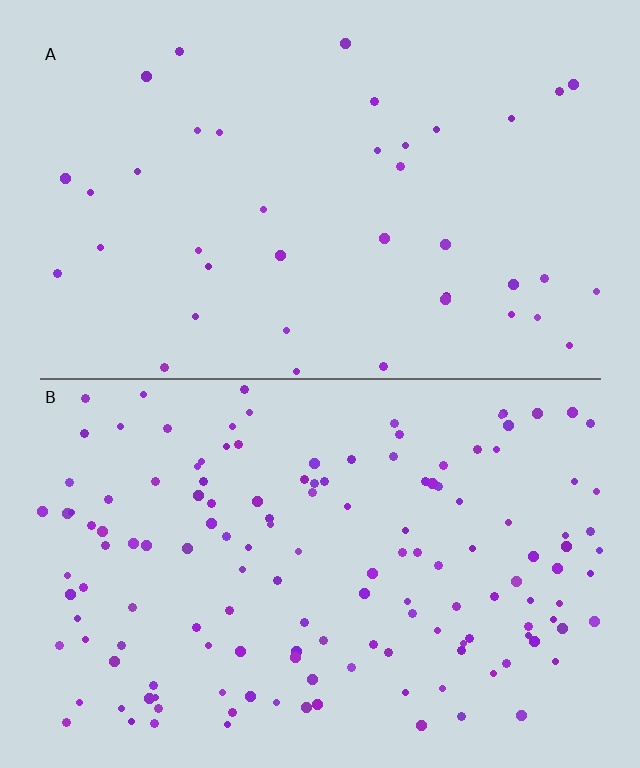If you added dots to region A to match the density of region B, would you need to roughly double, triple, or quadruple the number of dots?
Approximately quadruple.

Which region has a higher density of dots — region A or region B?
B (the bottom).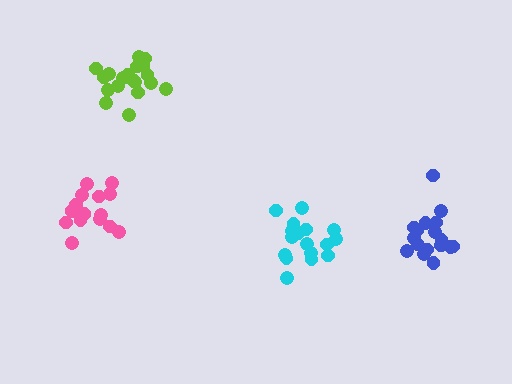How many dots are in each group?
Group 1: 15 dots, Group 2: 17 dots, Group 3: 20 dots, Group 4: 18 dots (70 total).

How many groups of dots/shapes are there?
There are 4 groups.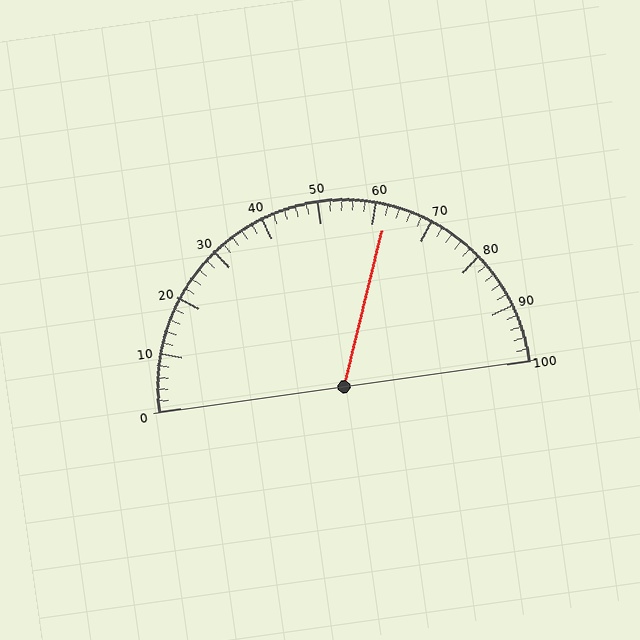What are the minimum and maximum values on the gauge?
The gauge ranges from 0 to 100.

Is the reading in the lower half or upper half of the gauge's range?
The reading is in the upper half of the range (0 to 100).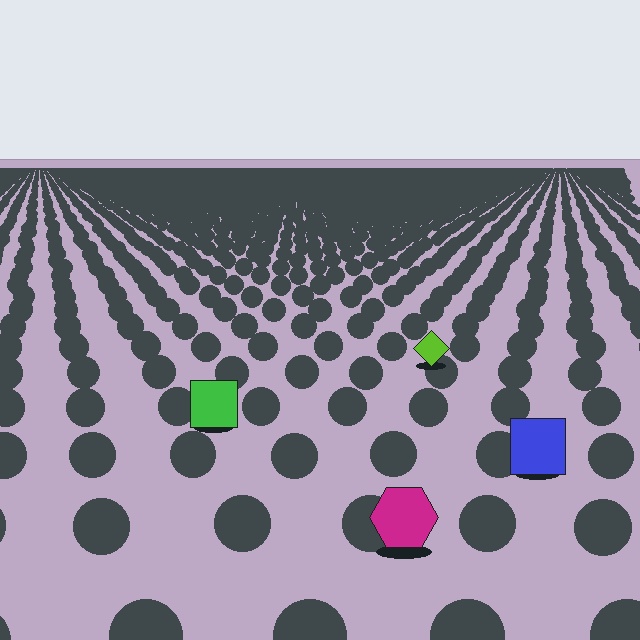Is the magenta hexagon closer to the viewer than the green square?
Yes. The magenta hexagon is closer — you can tell from the texture gradient: the ground texture is coarser near it.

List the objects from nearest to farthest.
From nearest to farthest: the magenta hexagon, the blue square, the green square, the lime diamond.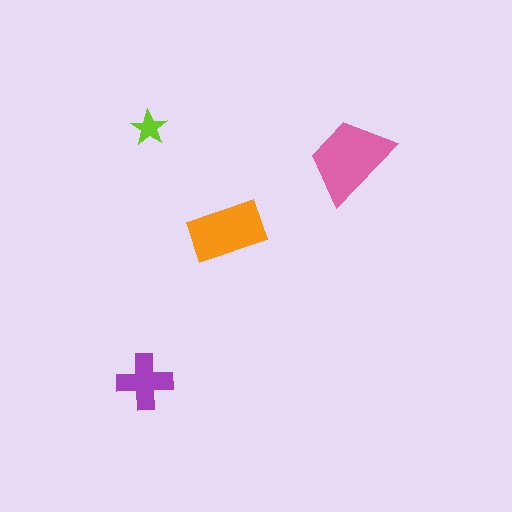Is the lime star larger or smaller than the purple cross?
Smaller.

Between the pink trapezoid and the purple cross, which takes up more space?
The pink trapezoid.